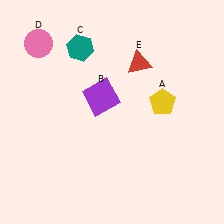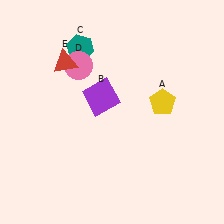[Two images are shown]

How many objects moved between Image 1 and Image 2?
2 objects moved between the two images.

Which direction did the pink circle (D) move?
The pink circle (D) moved right.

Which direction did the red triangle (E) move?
The red triangle (E) moved left.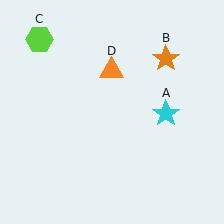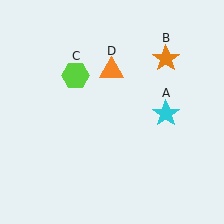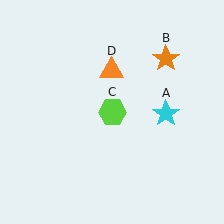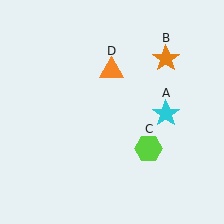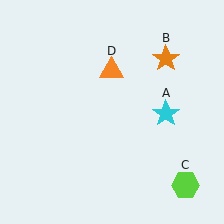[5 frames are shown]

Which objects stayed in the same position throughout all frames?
Cyan star (object A) and orange star (object B) and orange triangle (object D) remained stationary.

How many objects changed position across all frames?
1 object changed position: lime hexagon (object C).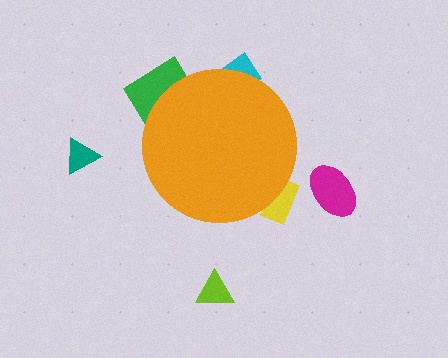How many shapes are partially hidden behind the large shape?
3 shapes are partially hidden.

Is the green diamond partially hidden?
Yes, the green diamond is partially hidden behind the orange circle.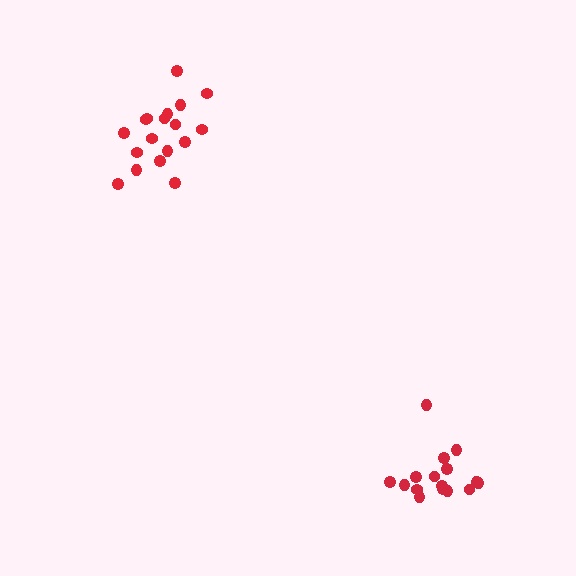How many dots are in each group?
Group 1: 16 dots, Group 2: 18 dots (34 total).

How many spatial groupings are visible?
There are 2 spatial groupings.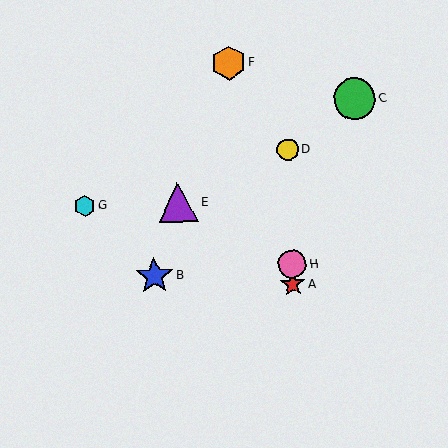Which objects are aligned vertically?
Objects A, D, H are aligned vertically.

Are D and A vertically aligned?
Yes, both are at x≈288.